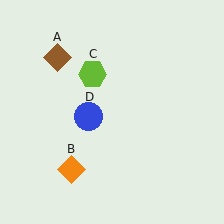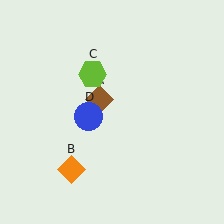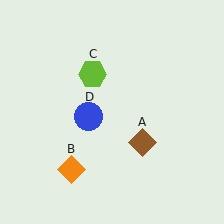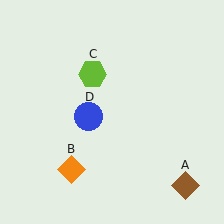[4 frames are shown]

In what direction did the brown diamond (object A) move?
The brown diamond (object A) moved down and to the right.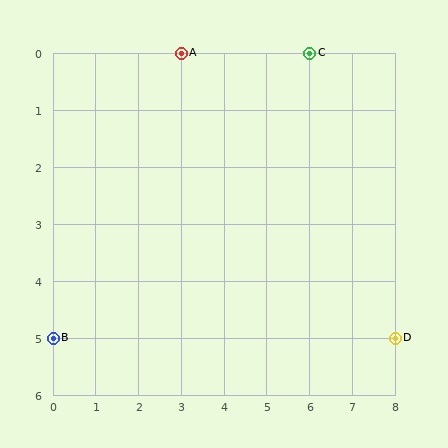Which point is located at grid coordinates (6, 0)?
Point C is at (6, 0).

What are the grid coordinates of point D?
Point D is at grid coordinates (8, 5).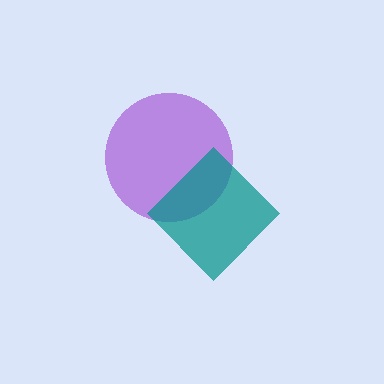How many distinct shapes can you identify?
There are 2 distinct shapes: a purple circle, a teal diamond.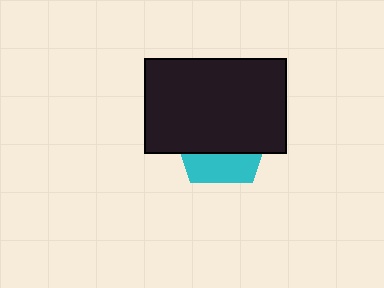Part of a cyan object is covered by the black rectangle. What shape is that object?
It is a pentagon.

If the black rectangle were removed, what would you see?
You would see the complete cyan pentagon.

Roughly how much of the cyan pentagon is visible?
A small part of it is visible (roughly 31%).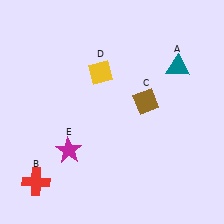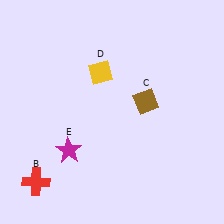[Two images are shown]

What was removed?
The teal triangle (A) was removed in Image 2.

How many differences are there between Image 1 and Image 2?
There is 1 difference between the two images.